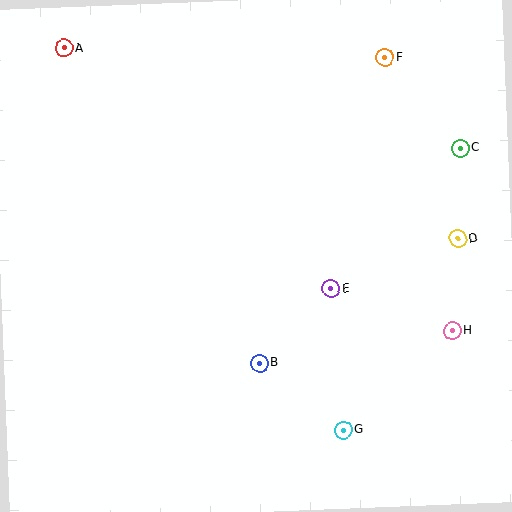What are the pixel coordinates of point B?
Point B is at (259, 363).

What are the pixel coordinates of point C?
Point C is at (460, 148).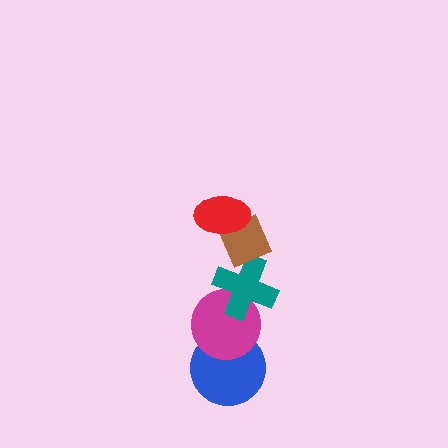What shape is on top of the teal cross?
The brown diamond is on top of the teal cross.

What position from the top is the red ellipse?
The red ellipse is 1st from the top.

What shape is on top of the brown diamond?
The red ellipse is on top of the brown diamond.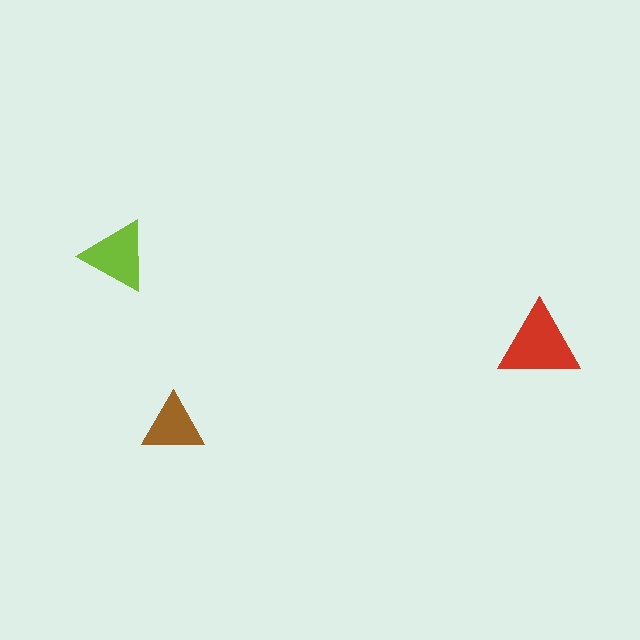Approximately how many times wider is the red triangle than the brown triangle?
About 1.5 times wider.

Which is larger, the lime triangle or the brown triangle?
The lime one.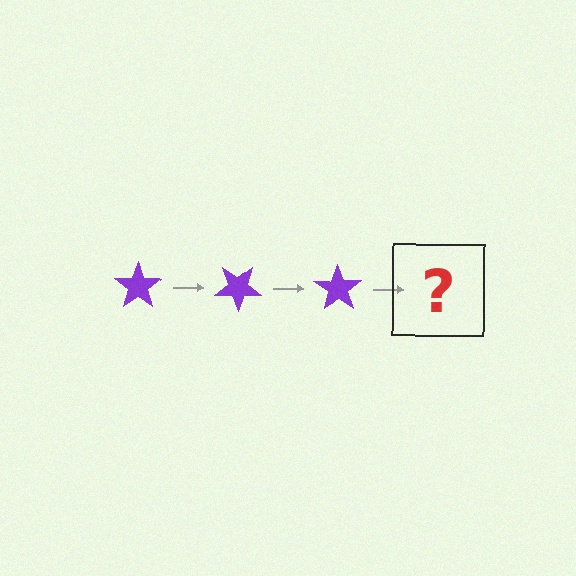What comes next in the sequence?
The next element should be a purple star rotated 105 degrees.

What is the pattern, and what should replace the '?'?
The pattern is that the star rotates 35 degrees each step. The '?' should be a purple star rotated 105 degrees.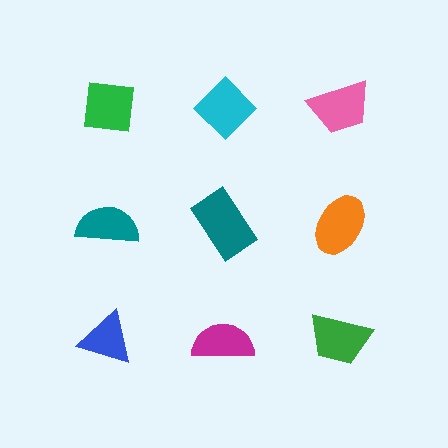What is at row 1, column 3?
A pink trapezoid.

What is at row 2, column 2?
A teal rectangle.